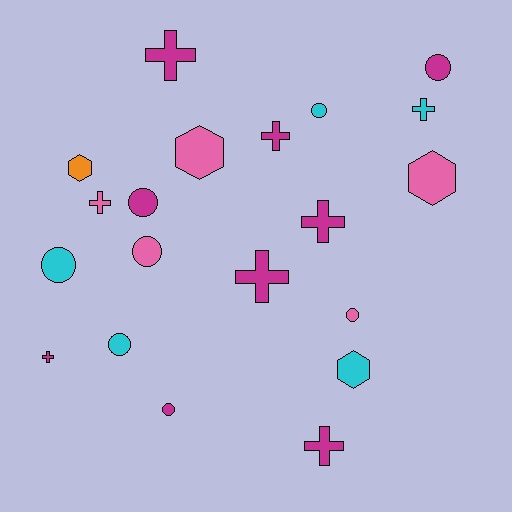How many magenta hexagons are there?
There are no magenta hexagons.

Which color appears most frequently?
Magenta, with 9 objects.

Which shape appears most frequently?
Circle, with 8 objects.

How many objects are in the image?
There are 20 objects.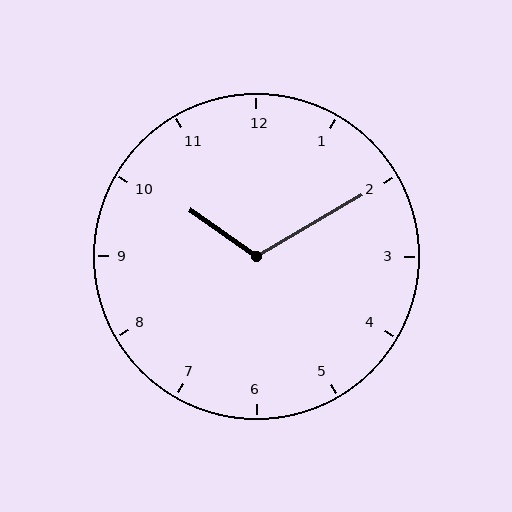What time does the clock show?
10:10.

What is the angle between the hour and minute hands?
Approximately 115 degrees.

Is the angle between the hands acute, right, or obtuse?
It is obtuse.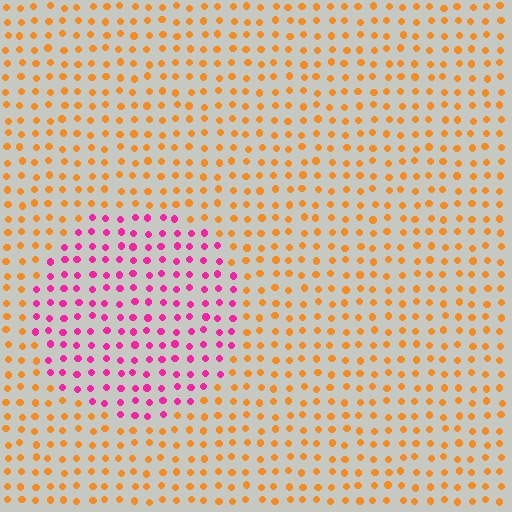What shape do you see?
I see a circle.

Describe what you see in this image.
The image is filled with small orange elements in a uniform arrangement. A circle-shaped region is visible where the elements are tinted to a slightly different hue, forming a subtle color boundary.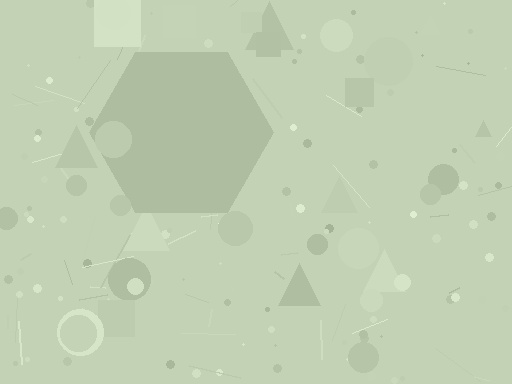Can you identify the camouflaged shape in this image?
The camouflaged shape is a hexagon.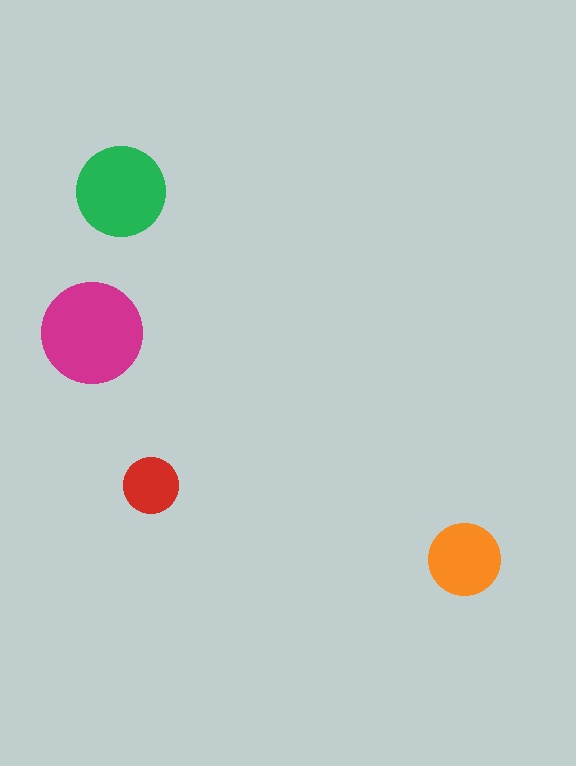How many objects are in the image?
There are 4 objects in the image.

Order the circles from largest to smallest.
the magenta one, the green one, the orange one, the red one.